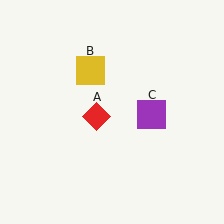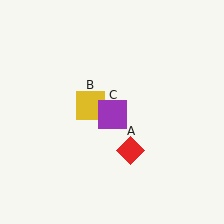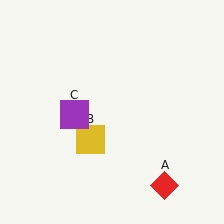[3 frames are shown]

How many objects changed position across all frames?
3 objects changed position: red diamond (object A), yellow square (object B), purple square (object C).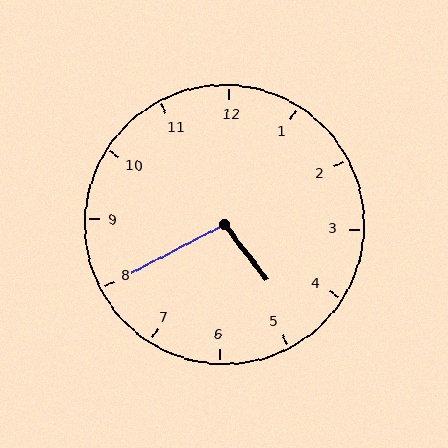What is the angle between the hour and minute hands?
Approximately 100 degrees.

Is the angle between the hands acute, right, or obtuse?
It is obtuse.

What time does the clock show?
4:40.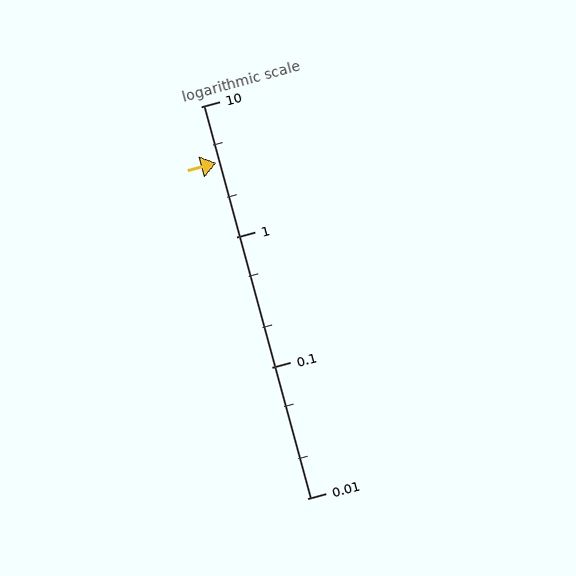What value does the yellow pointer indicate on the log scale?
The pointer indicates approximately 3.7.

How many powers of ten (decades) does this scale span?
The scale spans 3 decades, from 0.01 to 10.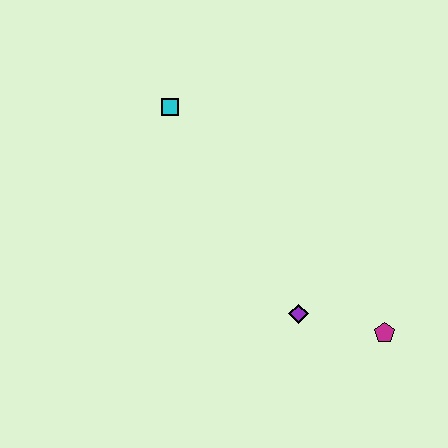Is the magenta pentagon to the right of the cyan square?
Yes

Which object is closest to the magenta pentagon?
The purple diamond is closest to the magenta pentagon.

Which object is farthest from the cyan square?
The magenta pentagon is farthest from the cyan square.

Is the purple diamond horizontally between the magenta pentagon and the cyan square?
Yes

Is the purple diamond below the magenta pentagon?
No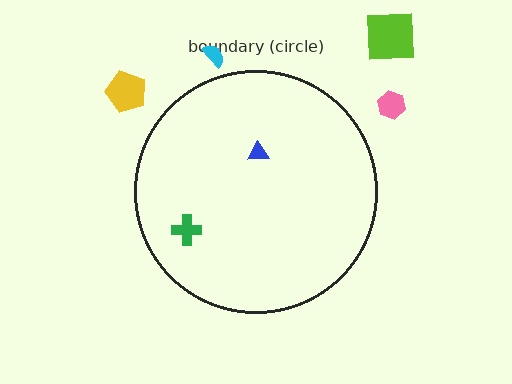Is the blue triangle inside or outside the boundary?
Inside.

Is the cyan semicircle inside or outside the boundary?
Outside.